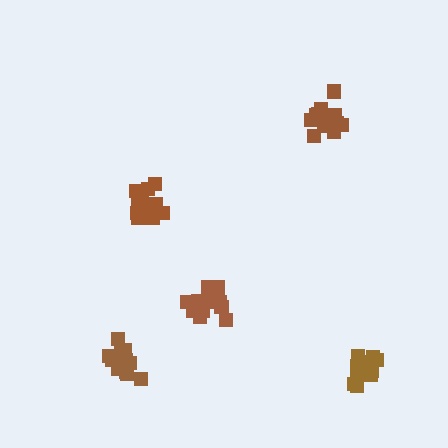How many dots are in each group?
Group 1: 14 dots, Group 2: 14 dots, Group 3: 17 dots, Group 4: 13 dots, Group 5: 13 dots (71 total).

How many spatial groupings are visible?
There are 5 spatial groupings.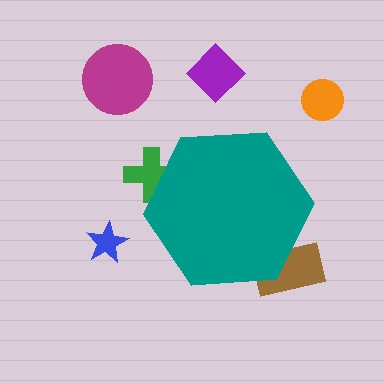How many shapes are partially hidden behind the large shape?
2 shapes are partially hidden.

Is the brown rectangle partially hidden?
Yes, the brown rectangle is partially hidden behind the teal hexagon.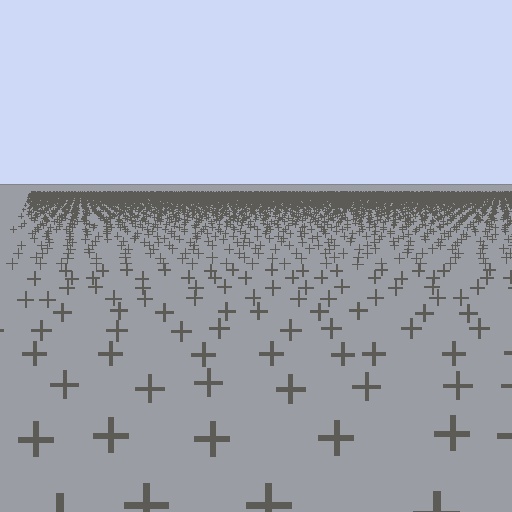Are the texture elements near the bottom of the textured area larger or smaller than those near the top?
Larger. Near the bottom, elements are closer to the viewer and appear at a bigger on-screen size.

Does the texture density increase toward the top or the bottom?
Density increases toward the top.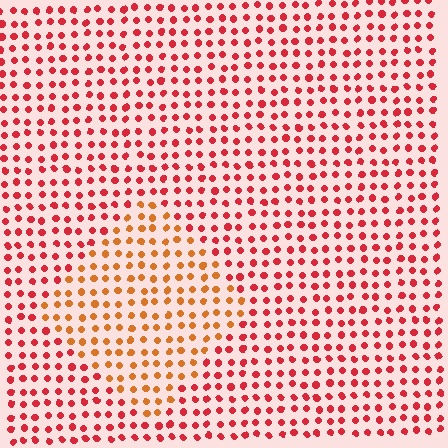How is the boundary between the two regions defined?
The boundary is defined purely by a slight shift in hue (about 33 degrees). Spacing, size, and orientation are identical on both sides.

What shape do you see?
I see a diamond.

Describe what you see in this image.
The image is filled with small red elements in a uniform arrangement. A diamond-shaped region is visible where the elements are tinted to a slightly different hue, forming a subtle color boundary.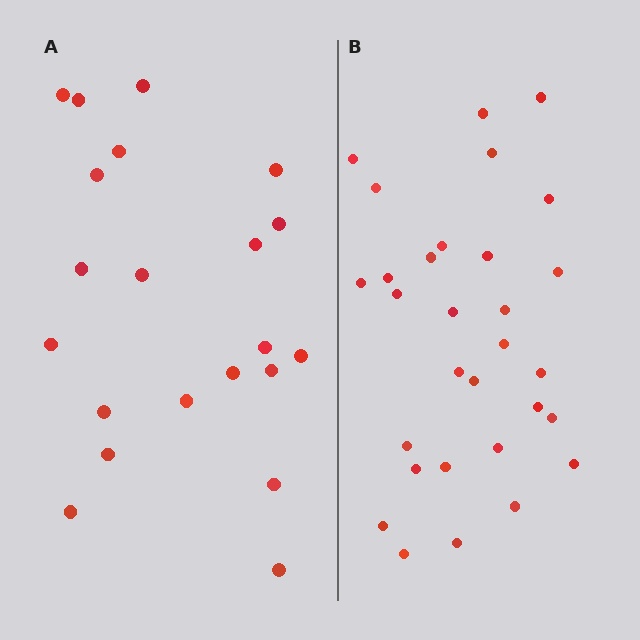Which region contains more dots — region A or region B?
Region B (the right region) has more dots.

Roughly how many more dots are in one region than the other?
Region B has roughly 8 or so more dots than region A.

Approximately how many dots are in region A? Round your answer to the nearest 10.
About 20 dots. (The exact count is 21, which rounds to 20.)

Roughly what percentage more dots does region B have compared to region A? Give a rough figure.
About 45% more.